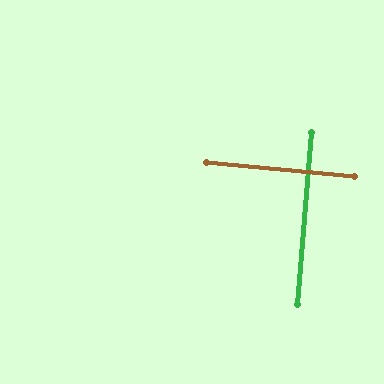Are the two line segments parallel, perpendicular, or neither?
Perpendicular — they meet at approximately 89°.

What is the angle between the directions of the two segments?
Approximately 89 degrees.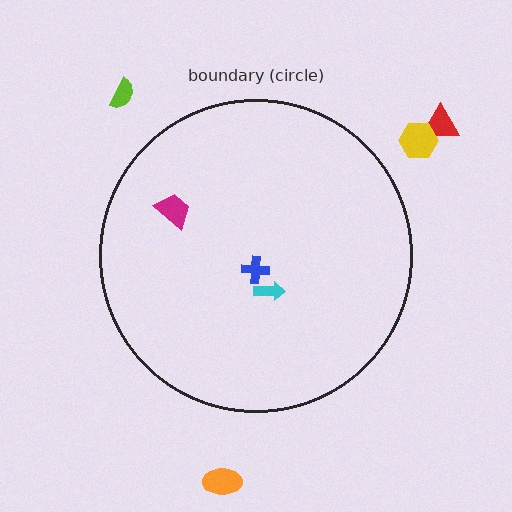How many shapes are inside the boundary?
3 inside, 4 outside.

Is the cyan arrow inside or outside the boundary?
Inside.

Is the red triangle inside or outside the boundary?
Outside.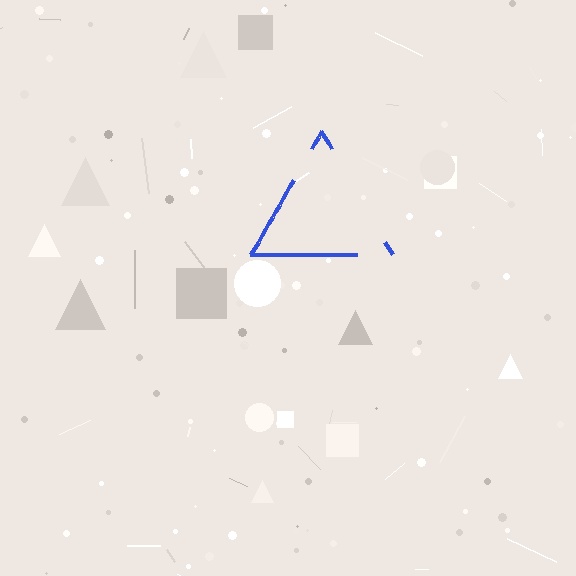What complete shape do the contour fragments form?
The contour fragments form a triangle.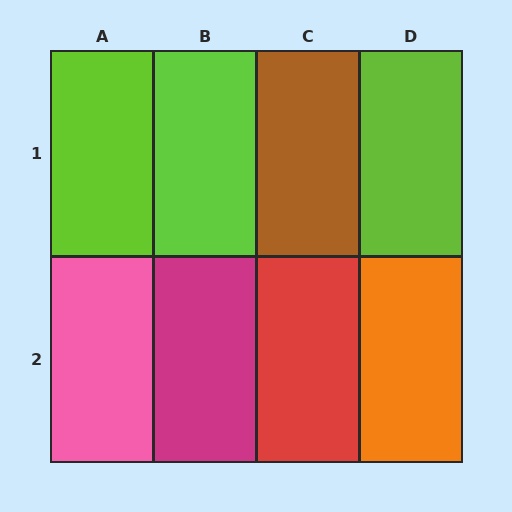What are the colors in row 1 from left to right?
Lime, lime, brown, lime.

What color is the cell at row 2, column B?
Magenta.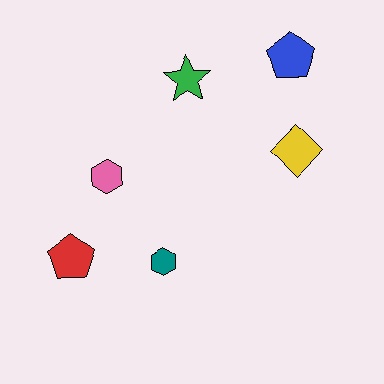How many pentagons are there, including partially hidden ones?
There are 2 pentagons.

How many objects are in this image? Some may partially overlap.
There are 6 objects.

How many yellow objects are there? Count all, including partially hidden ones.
There is 1 yellow object.